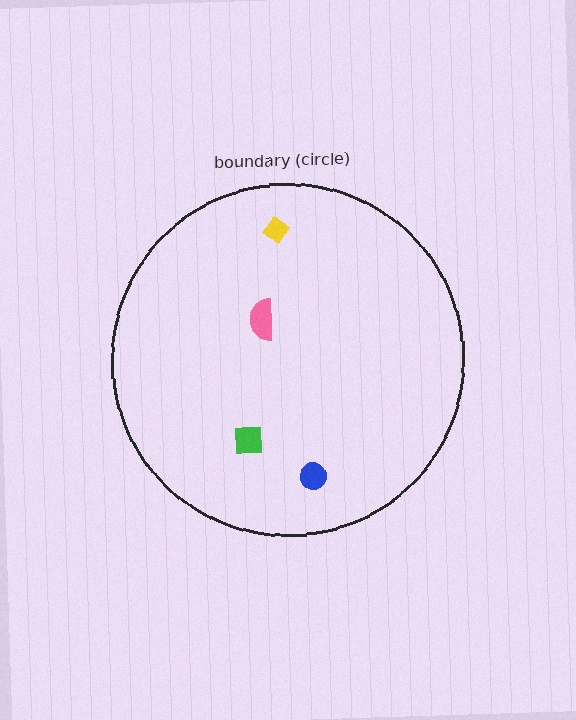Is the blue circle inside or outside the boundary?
Inside.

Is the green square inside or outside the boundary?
Inside.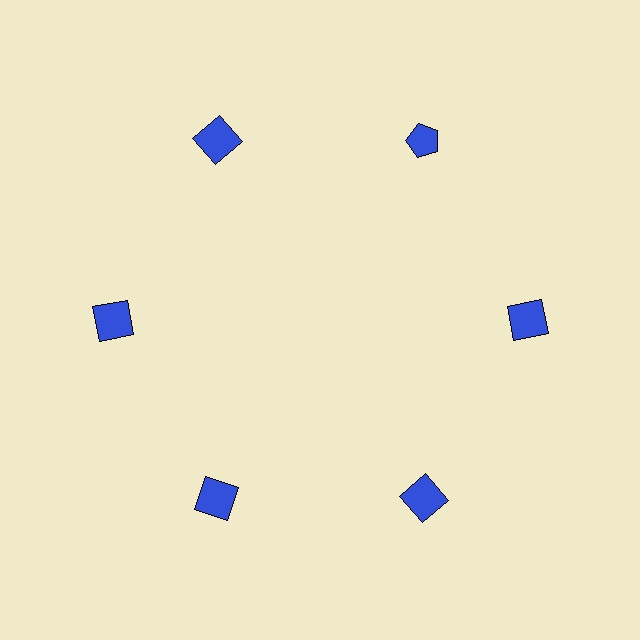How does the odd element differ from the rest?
It has a different shape: pentagon instead of square.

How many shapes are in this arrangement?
There are 6 shapes arranged in a ring pattern.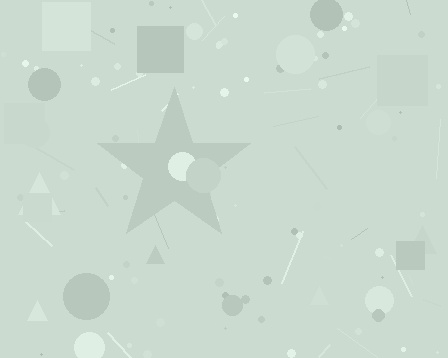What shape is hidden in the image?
A star is hidden in the image.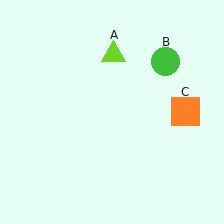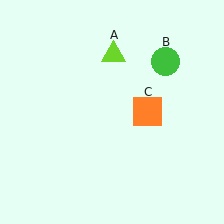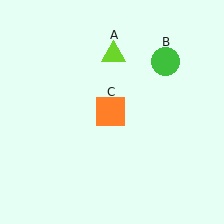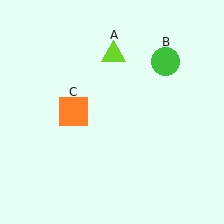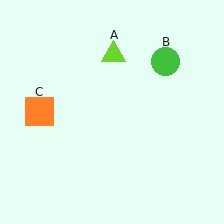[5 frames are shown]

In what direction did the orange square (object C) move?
The orange square (object C) moved left.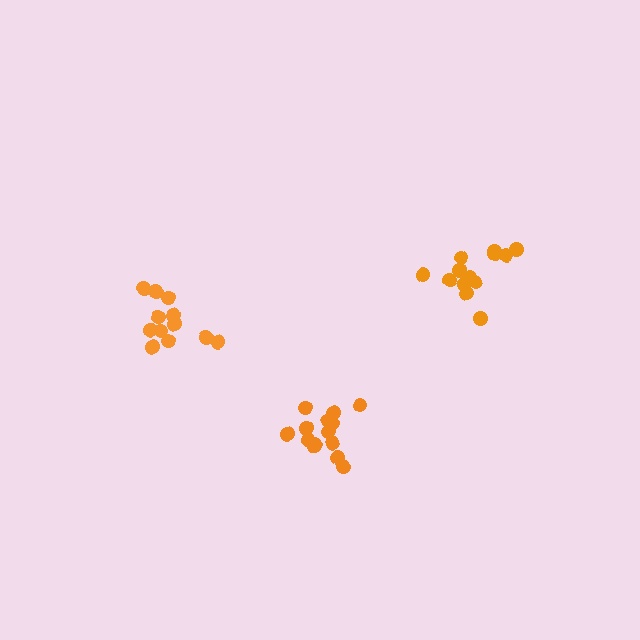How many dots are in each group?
Group 1: 14 dots, Group 2: 15 dots, Group 3: 13 dots (42 total).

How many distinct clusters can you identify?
There are 3 distinct clusters.